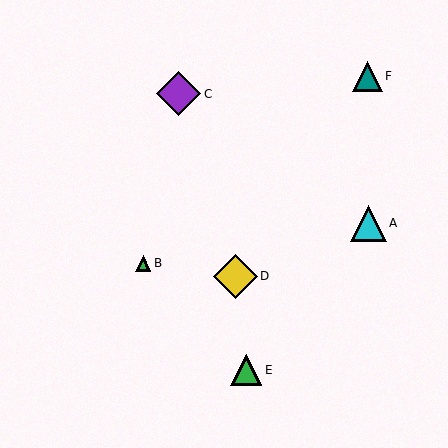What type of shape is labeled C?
Shape C is a purple diamond.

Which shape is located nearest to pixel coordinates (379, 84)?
The teal triangle (labeled F) at (367, 76) is nearest to that location.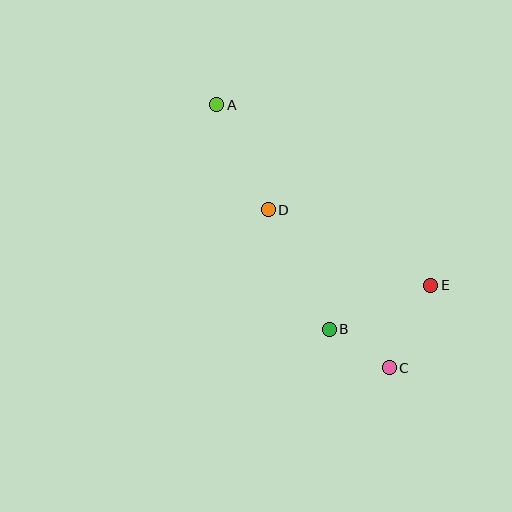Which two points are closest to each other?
Points B and C are closest to each other.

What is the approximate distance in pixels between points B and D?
The distance between B and D is approximately 134 pixels.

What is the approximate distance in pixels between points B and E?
The distance between B and E is approximately 110 pixels.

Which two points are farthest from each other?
Points A and C are farthest from each other.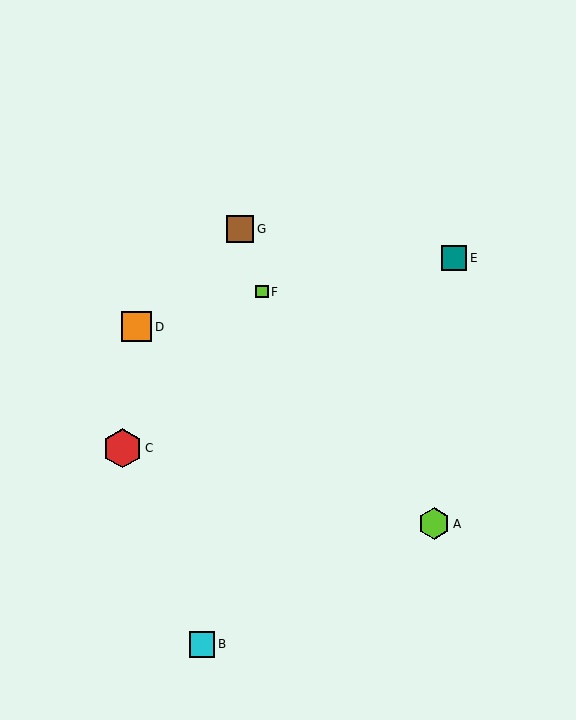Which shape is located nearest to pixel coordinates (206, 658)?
The cyan square (labeled B) at (202, 644) is nearest to that location.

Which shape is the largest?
The red hexagon (labeled C) is the largest.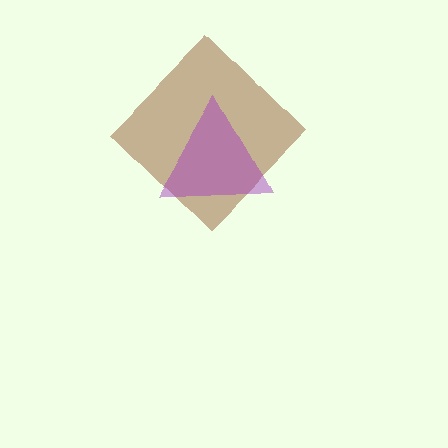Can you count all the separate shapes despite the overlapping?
Yes, there are 2 separate shapes.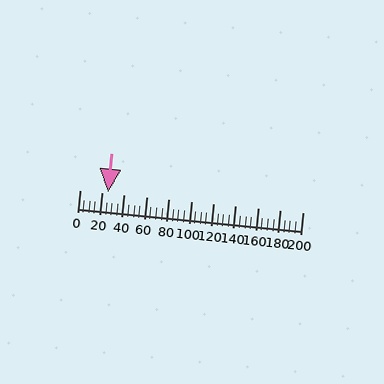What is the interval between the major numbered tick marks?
The major tick marks are spaced 20 units apart.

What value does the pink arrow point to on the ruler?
The pink arrow points to approximately 25.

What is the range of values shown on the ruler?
The ruler shows values from 0 to 200.